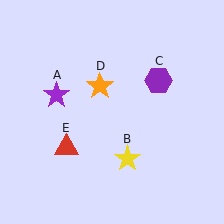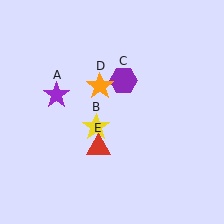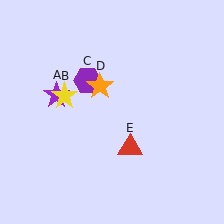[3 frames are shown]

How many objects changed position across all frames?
3 objects changed position: yellow star (object B), purple hexagon (object C), red triangle (object E).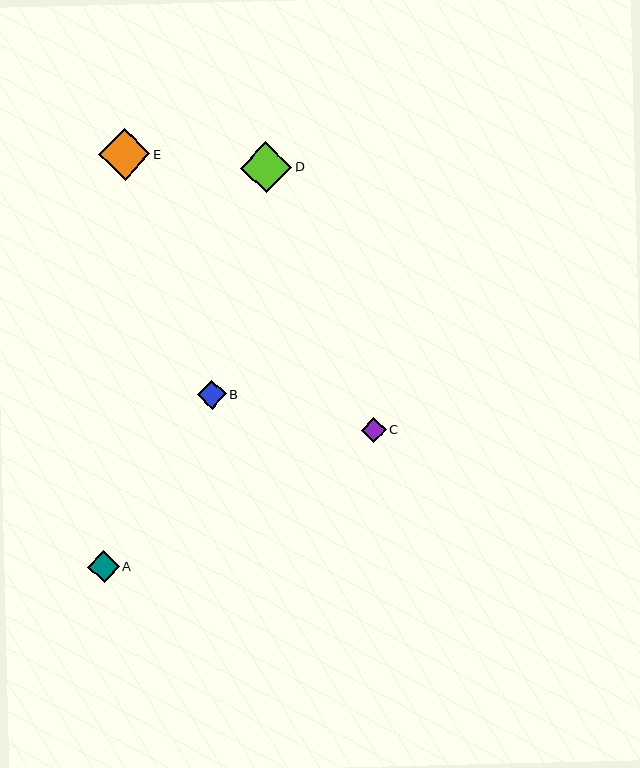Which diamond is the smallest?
Diamond C is the smallest with a size of approximately 25 pixels.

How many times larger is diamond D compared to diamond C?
Diamond D is approximately 2.1 times the size of diamond C.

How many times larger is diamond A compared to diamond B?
Diamond A is approximately 1.1 times the size of diamond B.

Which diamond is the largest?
Diamond E is the largest with a size of approximately 52 pixels.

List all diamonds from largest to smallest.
From largest to smallest: E, D, A, B, C.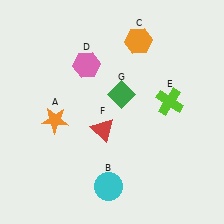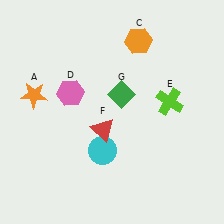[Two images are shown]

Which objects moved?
The objects that moved are: the orange star (A), the cyan circle (B), the pink hexagon (D).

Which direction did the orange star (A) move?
The orange star (A) moved up.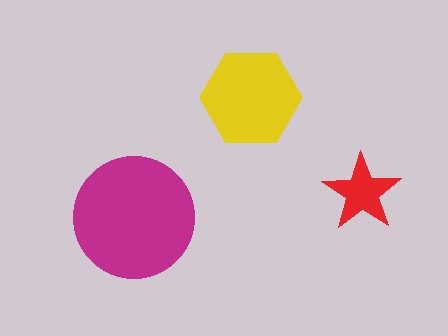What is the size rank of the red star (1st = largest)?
3rd.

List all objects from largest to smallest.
The magenta circle, the yellow hexagon, the red star.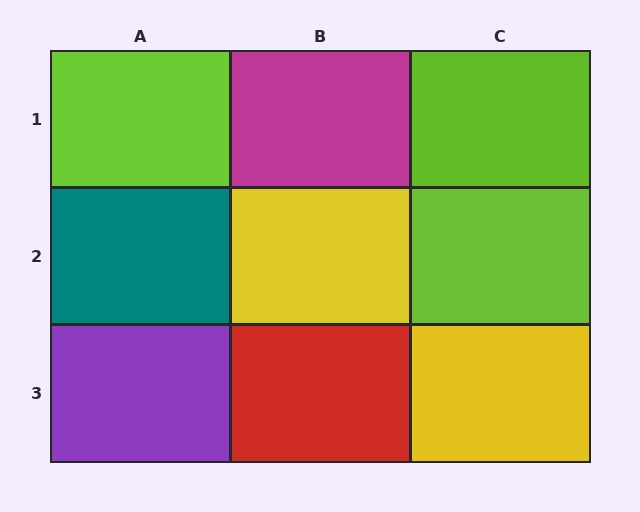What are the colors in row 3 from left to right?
Purple, red, yellow.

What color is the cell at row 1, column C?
Lime.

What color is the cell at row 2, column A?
Teal.